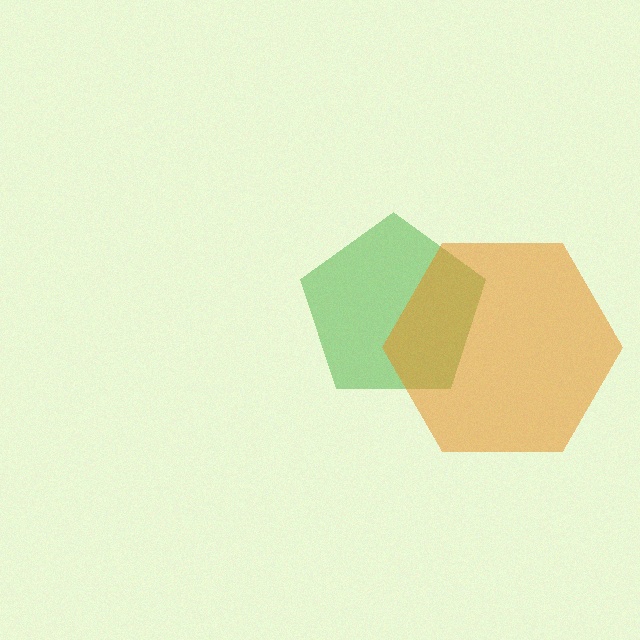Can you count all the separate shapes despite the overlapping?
Yes, there are 2 separate shapes.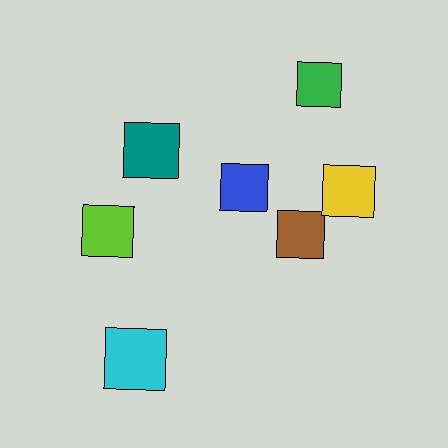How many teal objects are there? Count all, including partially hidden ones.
There is 1 teal object.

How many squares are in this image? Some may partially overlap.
There are 7 squares.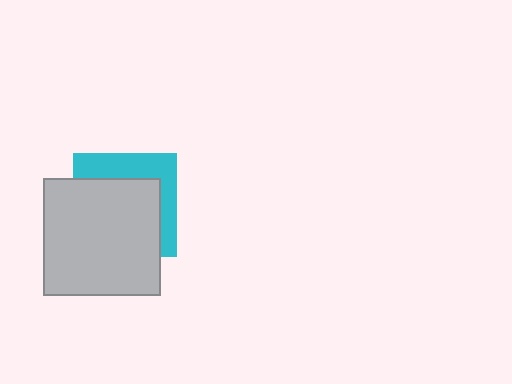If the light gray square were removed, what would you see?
You would see the complete cyan square.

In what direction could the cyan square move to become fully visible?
The cyan square could move toward the upper-right. That would shift it out from behind the light gray square entirely.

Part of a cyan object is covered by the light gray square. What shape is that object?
It is a square.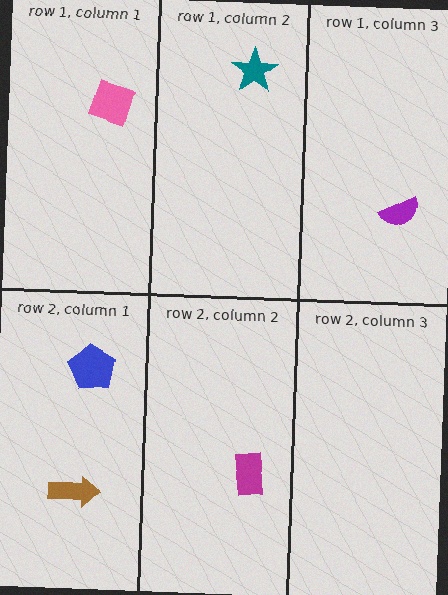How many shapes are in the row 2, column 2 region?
1.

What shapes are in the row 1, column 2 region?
The teal star.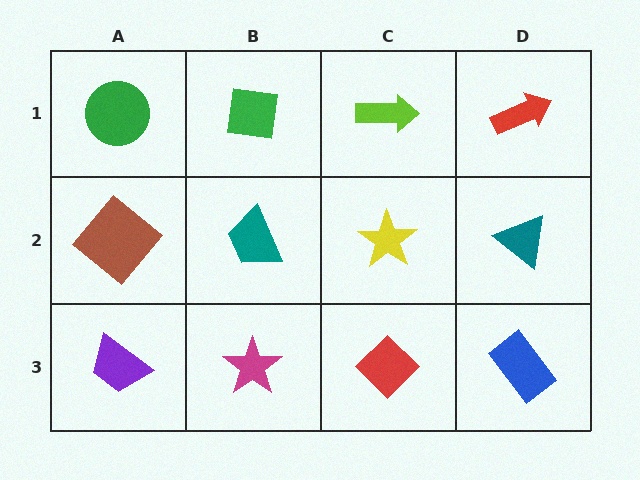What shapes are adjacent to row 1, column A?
A brown diamond (row 2, column A), a green square (row 1, column B).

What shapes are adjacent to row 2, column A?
A green circle (row 1, column A), a purple trapezoid (row 3, column A), a teal trapezoid (row 2, column B).